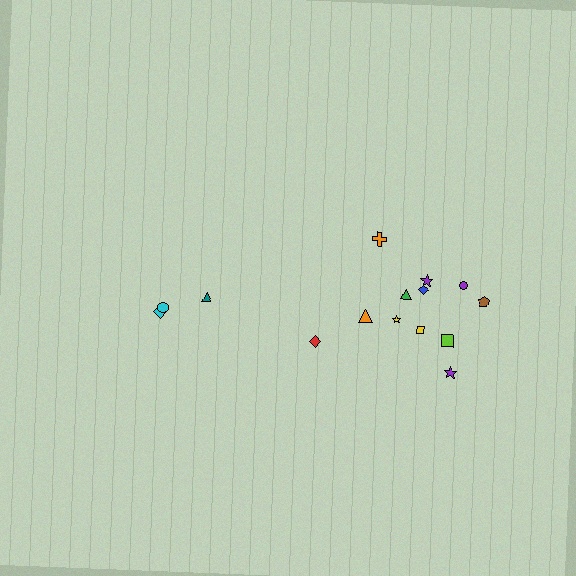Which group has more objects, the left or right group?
The right group.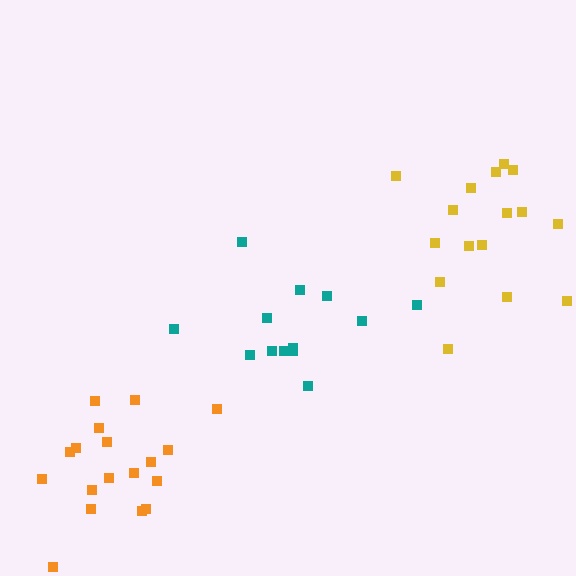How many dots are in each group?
Group 1: 16 dots, Group 2: 13 dots, Group 3: 18 dots (47 total).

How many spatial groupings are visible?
There are 3 spatial groupings.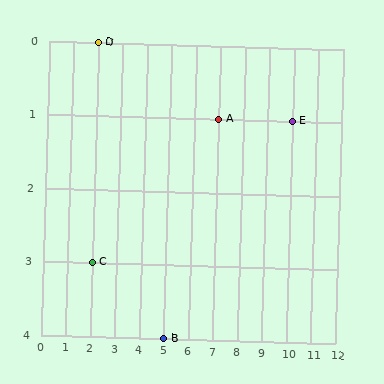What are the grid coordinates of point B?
Point B is at grid coordinates (5, 4).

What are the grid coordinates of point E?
Point E is at grid coordinates (10, 1).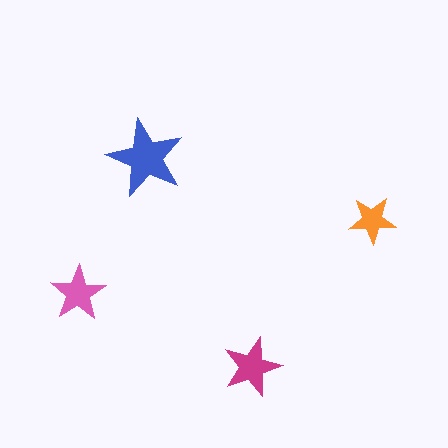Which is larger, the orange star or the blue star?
The blue one.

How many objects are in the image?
There are 4 objects in the image.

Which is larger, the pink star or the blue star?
The blue one.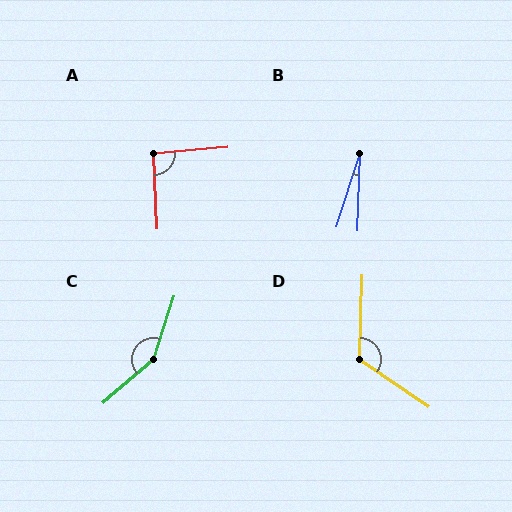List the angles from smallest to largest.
B (16°), A (92°), D (123°), C (148°).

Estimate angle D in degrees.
Approximately 123 degrees.